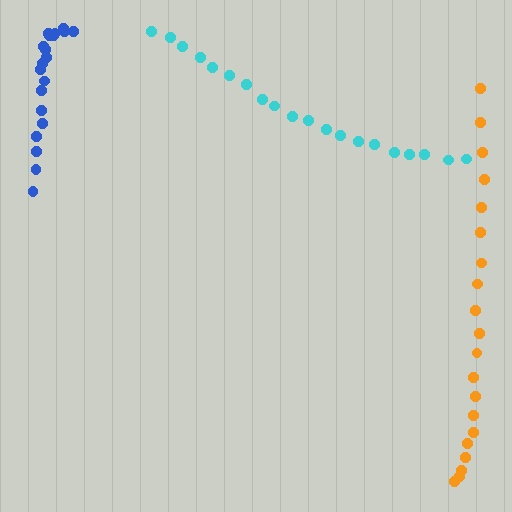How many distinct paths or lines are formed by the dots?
There are 3 distinct paths.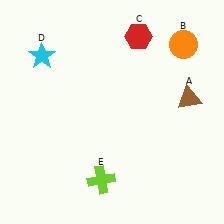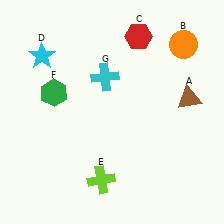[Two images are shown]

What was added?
A green hexagon (F), a cyan cross (G) were added in Image 2.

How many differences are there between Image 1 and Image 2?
There are 2 differences between the two images.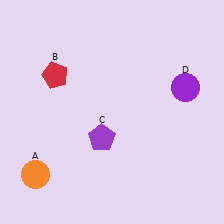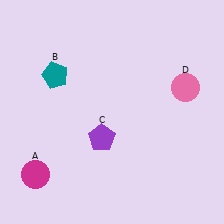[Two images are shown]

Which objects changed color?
A changed from orange to magenta. B changed from red to teal. D changed from purple to pink.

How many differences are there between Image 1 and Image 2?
There are 3 differences between the two images.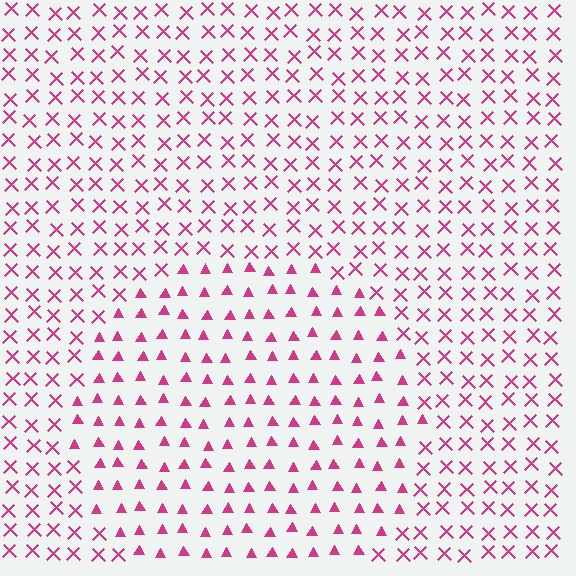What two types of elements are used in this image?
The image uses triangles inside the circle region and X marks outside it.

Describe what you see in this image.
The image is filled with small magenta elements arranged in a uniform grid. A circle-shaped region contains triangles, while the surrounding area contains X marks. The boundary is defined purely by the change in element shape.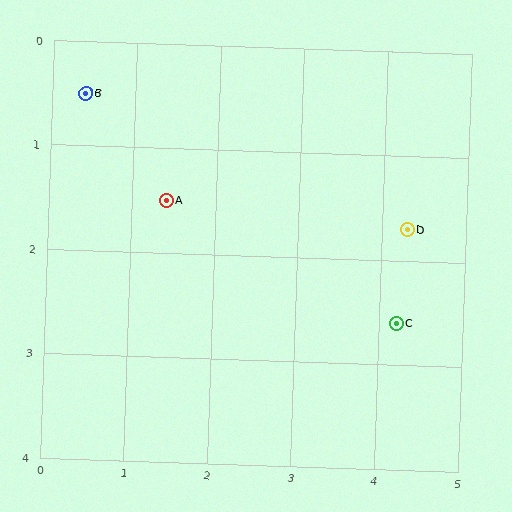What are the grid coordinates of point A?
Point A is at approximately (1.4, 1.5).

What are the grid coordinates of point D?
Point D is at approximately (4.3, 1.7).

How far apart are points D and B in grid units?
Points D and B are about 4.1 grid units apart.